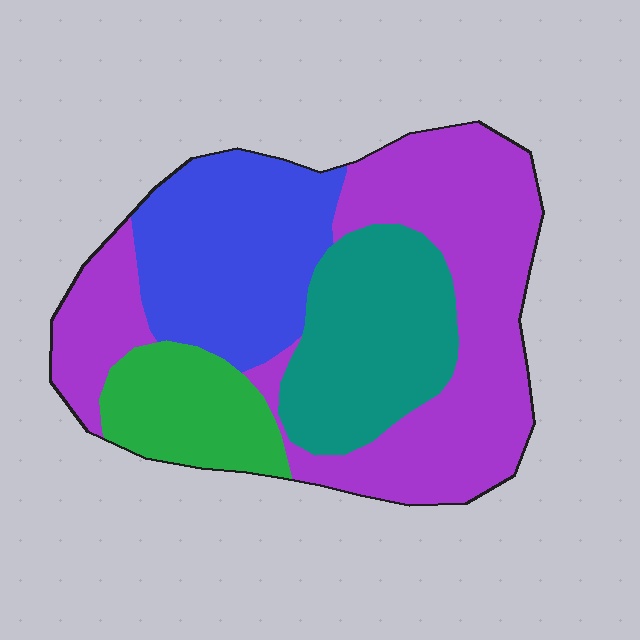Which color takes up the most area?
Purple, at roughly 45%.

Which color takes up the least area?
Green, at roughly 15%.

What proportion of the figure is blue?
Blue covers around 25% of the figure.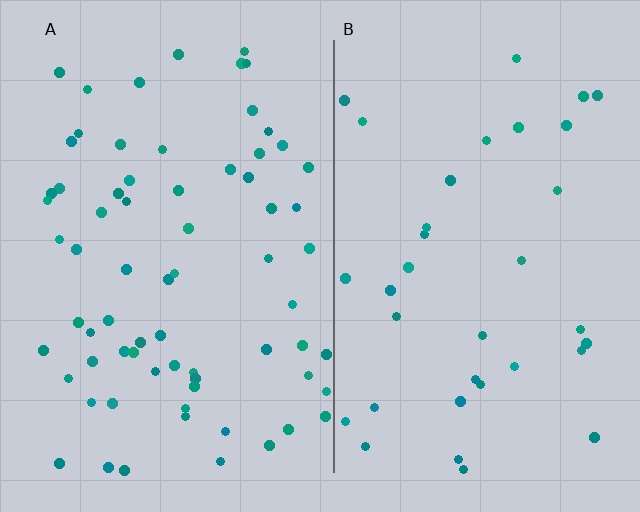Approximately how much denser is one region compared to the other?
Approximately 2.0× — region A over region B.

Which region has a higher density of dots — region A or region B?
A (the left).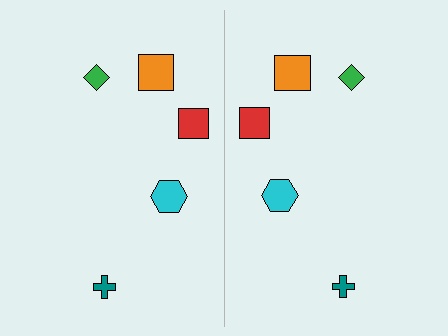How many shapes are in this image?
There are 10 shapes in this image.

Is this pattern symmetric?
Yes, this pattern has bilateral (reflection) symmetry.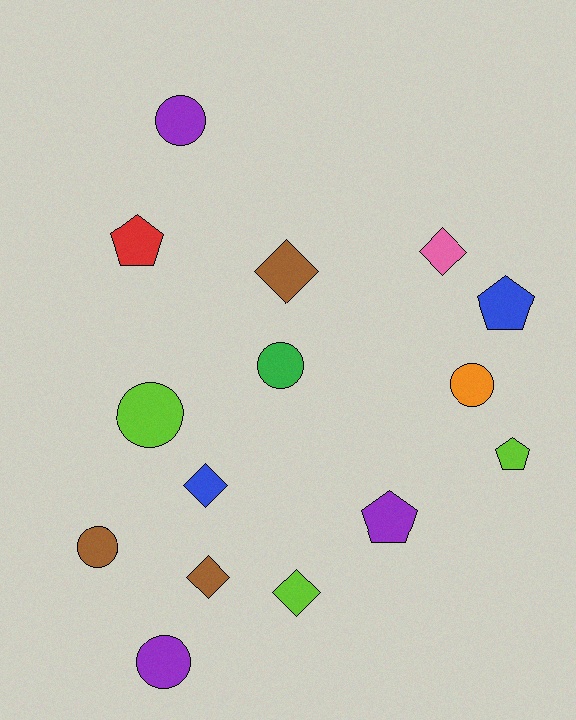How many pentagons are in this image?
There are 4 pentagons.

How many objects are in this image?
There are 15 objects.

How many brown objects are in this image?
There are 3 brown objects.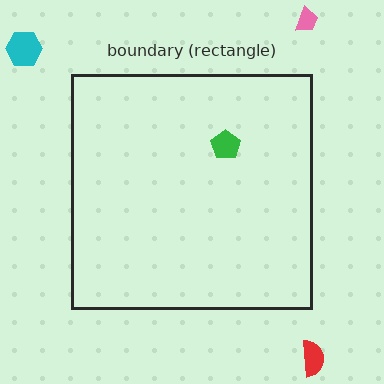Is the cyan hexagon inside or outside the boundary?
Outside.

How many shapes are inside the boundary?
1 inside, 3 outside.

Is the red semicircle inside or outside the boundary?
Outside.